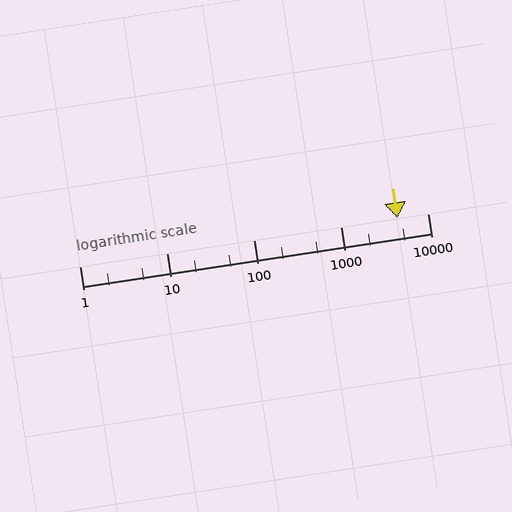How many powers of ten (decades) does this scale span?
The scale spans 4 decades, from 1 to 10000.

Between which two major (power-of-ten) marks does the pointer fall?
The pointer is between 1000 and 10000.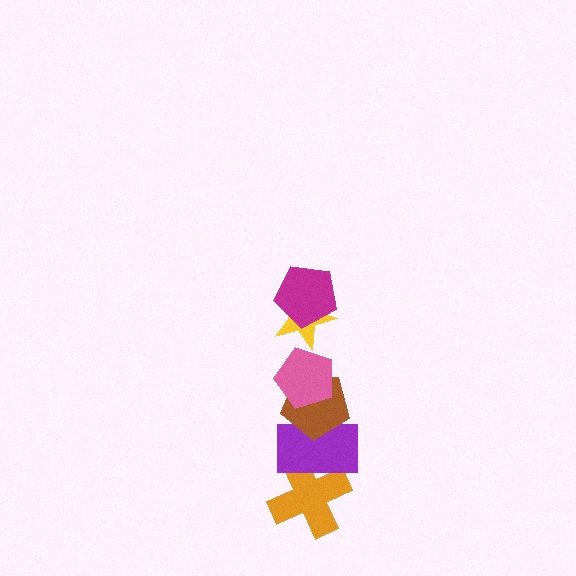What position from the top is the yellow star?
The yellow star is 2nd from the top.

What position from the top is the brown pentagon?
The brown pentagon is 4th from the top.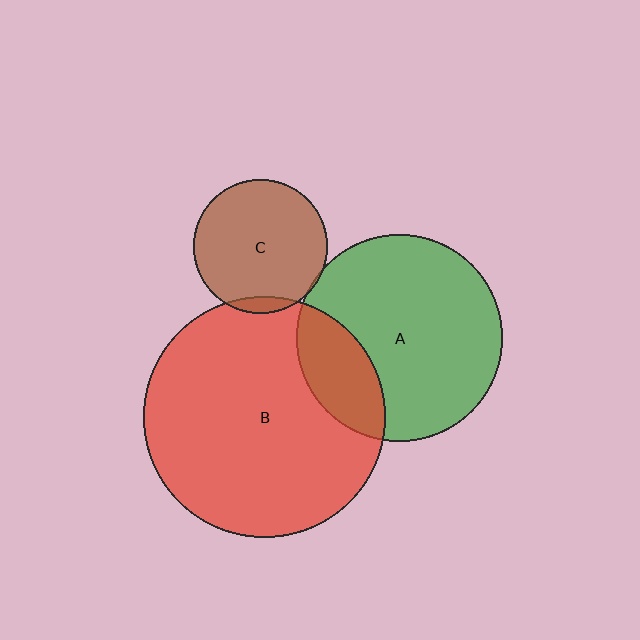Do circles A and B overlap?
Yes.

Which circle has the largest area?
Circle B (red).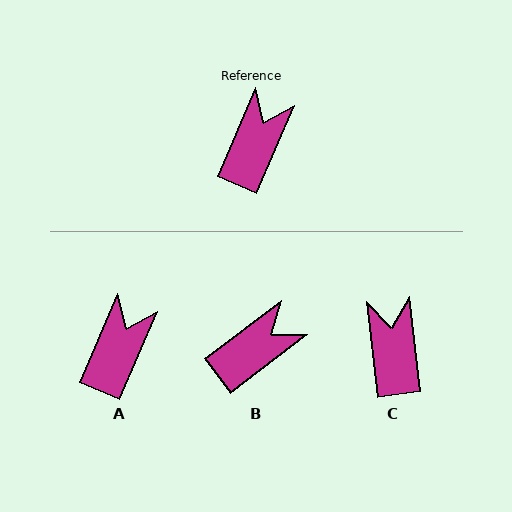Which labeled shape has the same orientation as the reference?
A.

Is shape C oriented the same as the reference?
No, it is off by about 30 degrees.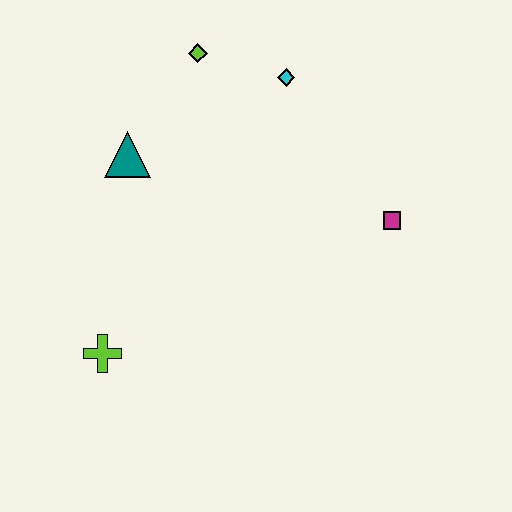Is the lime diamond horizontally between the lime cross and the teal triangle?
No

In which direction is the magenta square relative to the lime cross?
The magenta square is to the right of the lime cross.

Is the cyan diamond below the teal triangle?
No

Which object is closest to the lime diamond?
The cyan diamond is closest to the lime diamond.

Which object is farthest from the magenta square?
The lime cross is farthest from the magenta square.